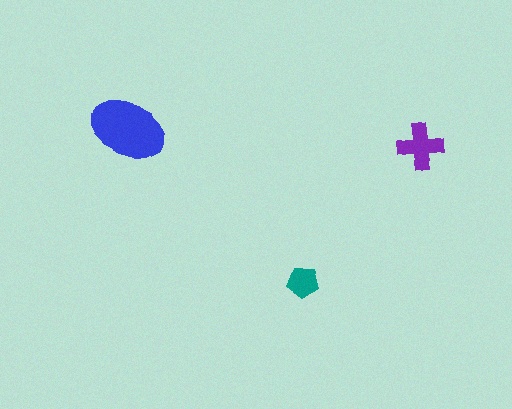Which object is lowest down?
The teal pentagon is bottommost.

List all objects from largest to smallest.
The blue ellipse, the purple cross, the teal pentagon.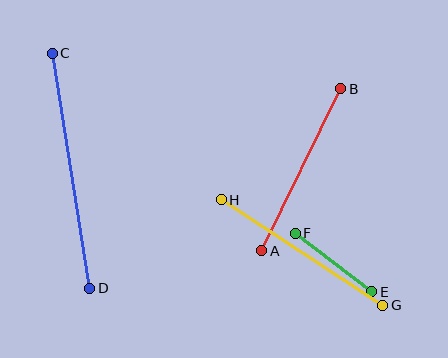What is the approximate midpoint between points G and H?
The midpoint is at approximately (302, 253) pixels.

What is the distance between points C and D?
The distance is approximately 238 pixels.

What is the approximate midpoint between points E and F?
The midpoint is at approximately (334, 263) pixels.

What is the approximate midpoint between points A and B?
The midpoint is at approximately (301, 170) pixels.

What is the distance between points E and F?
The distance is approximately 96 pixels.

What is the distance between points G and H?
The distance is approximately 193 pixels.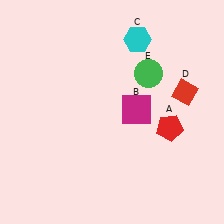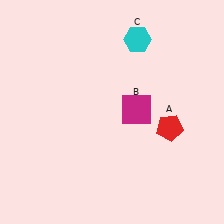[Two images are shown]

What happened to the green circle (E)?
The green circle (E) was removed in Image 2. It was in the top-right area of Image 1.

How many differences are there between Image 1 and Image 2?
There are 2 differences between the two images.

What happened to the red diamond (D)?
The red diamond (D) was removed in Image 2. It was in the top-right area of Image 1.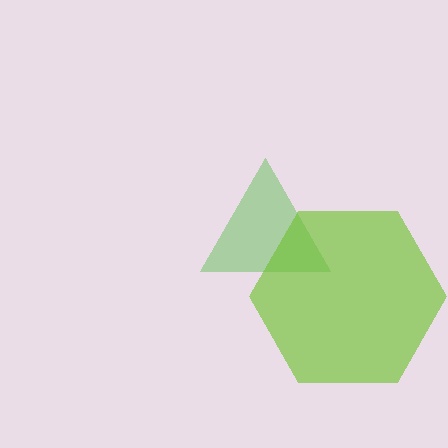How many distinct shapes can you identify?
There are 2 distinct shapes: a green triangle, a lime hexagon.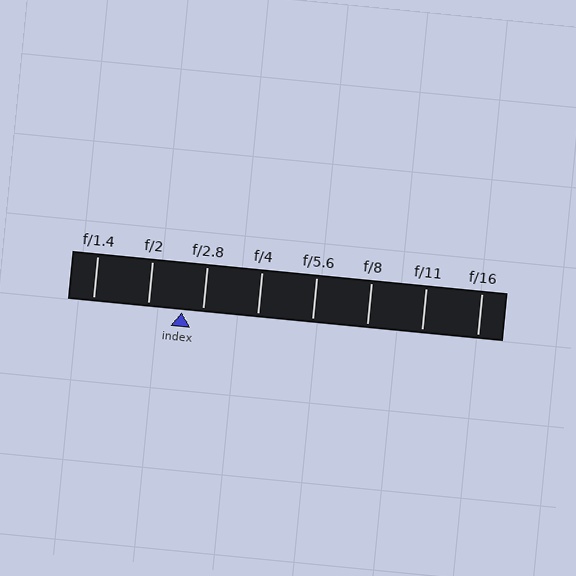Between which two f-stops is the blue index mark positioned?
The index mark is between f/2 and f/2.8.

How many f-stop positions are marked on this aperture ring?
There are 8 f-stop positions marked.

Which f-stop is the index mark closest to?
The index mark is closest to f/2.8.